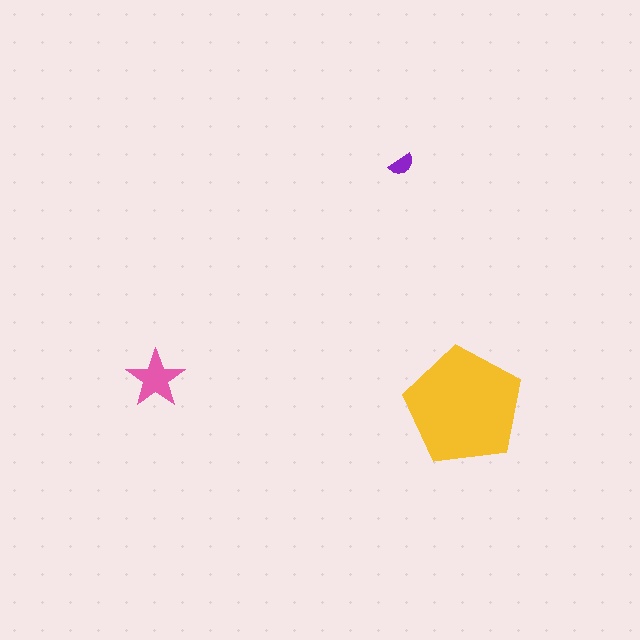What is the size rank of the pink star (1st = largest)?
2nd.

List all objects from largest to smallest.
The yellow pentagon, the pink star, the purple semicircle.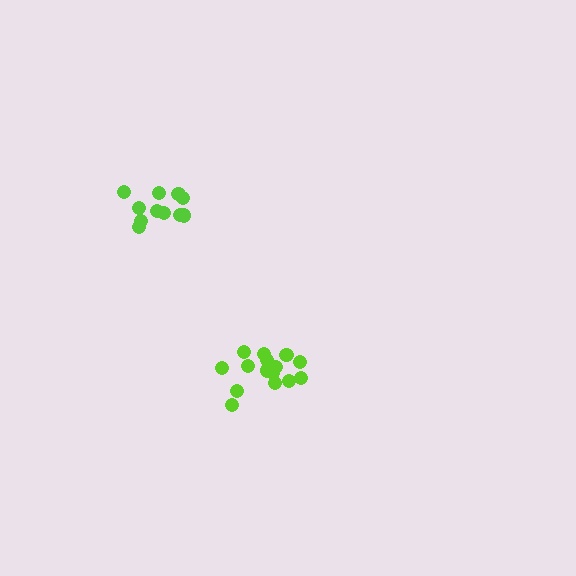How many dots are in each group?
Group 1: 15 dots, Group 2: 11 dots (26 total).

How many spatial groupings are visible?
There are 2 spatial groupings.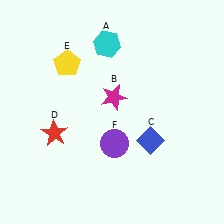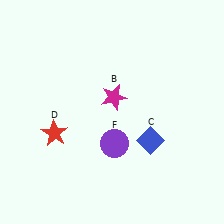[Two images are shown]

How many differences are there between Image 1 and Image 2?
There are 2 differences between the two images.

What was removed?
The cyan hexagon (A), the yellow pentagon (E) were removed in Image 2.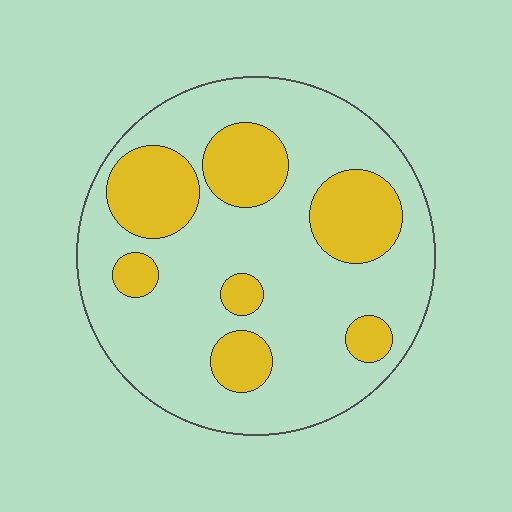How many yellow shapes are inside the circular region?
7.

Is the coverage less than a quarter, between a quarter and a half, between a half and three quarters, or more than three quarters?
Between a quarter and a half.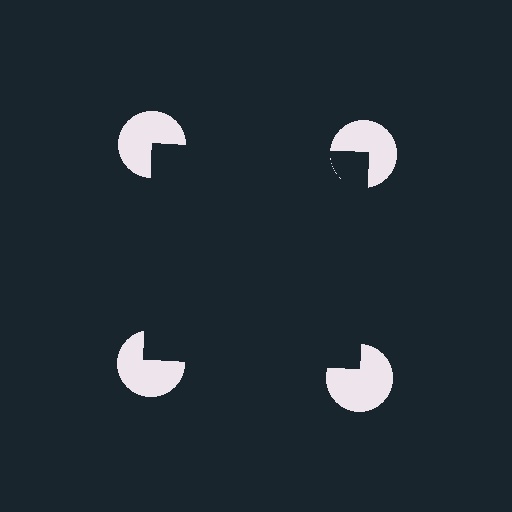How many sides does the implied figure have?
4 sides.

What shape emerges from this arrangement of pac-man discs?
An illusory square — its edges are inferred from the aligned wedge cuts in the pac-man discs, not physically drawn.